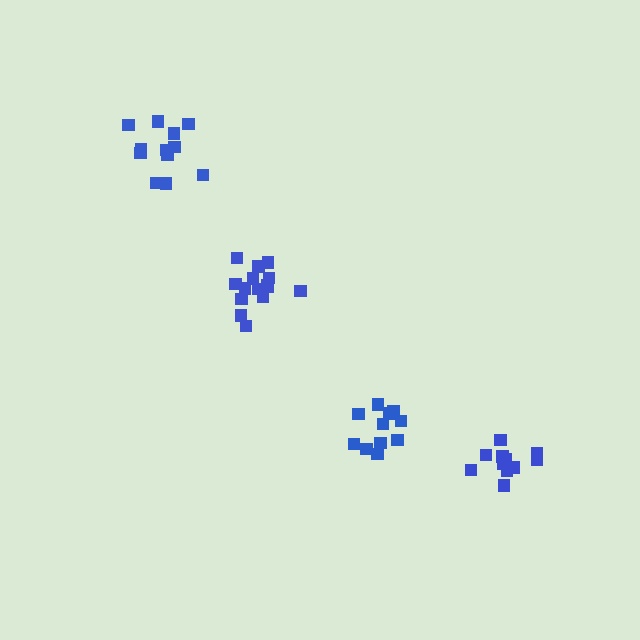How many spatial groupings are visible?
There are 4 spatial groupings.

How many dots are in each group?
Group 1: 15 dots, Group 2: 11 dots, Group 3: 12 dots, Group 4: 12 dots (50 total).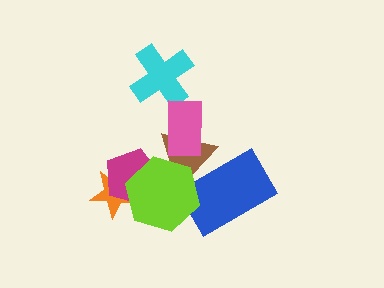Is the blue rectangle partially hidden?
Yes, it is partially covered by another shape.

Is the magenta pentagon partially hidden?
Yes, it is partially covered by another shape.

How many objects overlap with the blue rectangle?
2 objects overlap with the blue rectangle.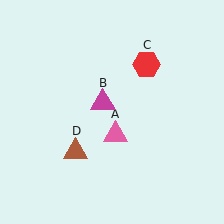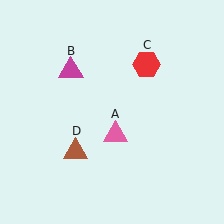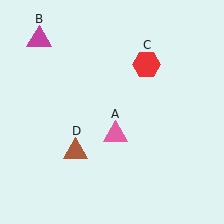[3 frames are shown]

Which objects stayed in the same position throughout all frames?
Pink triangle (object A) and red hexagon (object C) and brown triangle (object D) remained stationary.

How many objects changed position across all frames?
1 object changed position: magenta triangle (object B).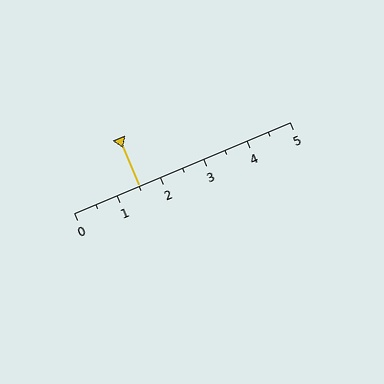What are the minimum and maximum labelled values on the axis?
The axis runs from 0 to 5.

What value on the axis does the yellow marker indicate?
The marker indicates approximately 1.5.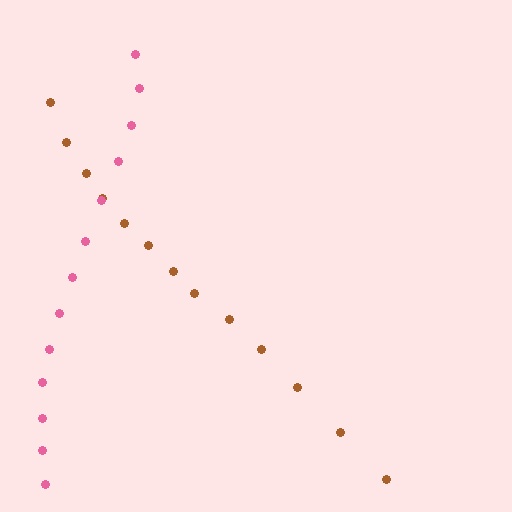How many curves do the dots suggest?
There are 2 distinct paths.